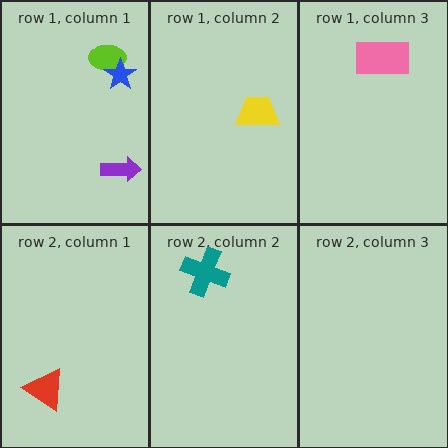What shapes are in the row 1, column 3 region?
The pink rectangle.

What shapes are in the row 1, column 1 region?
The lime ellipse, the purple arrow, the blue star.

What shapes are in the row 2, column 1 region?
The red triangle.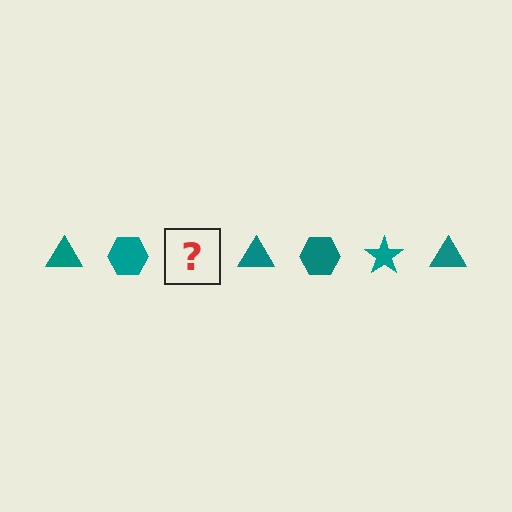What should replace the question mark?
The question mark should be replaced with a teal star.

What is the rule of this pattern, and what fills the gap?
The rule is that the pattern cycles through triangle, hexagon, star shapes in teal. The gap should be filled with a teal star.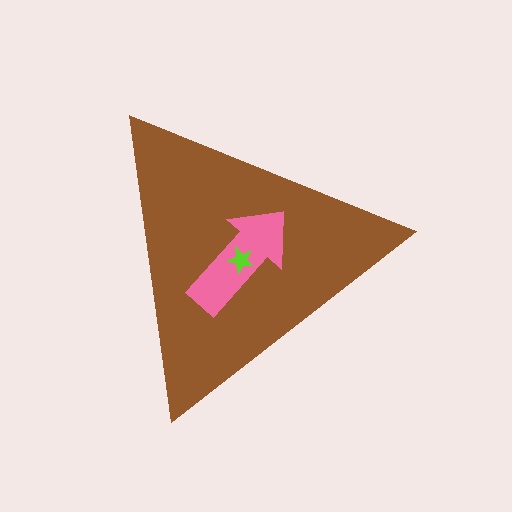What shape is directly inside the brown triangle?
The pink arrow.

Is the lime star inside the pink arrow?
Yes.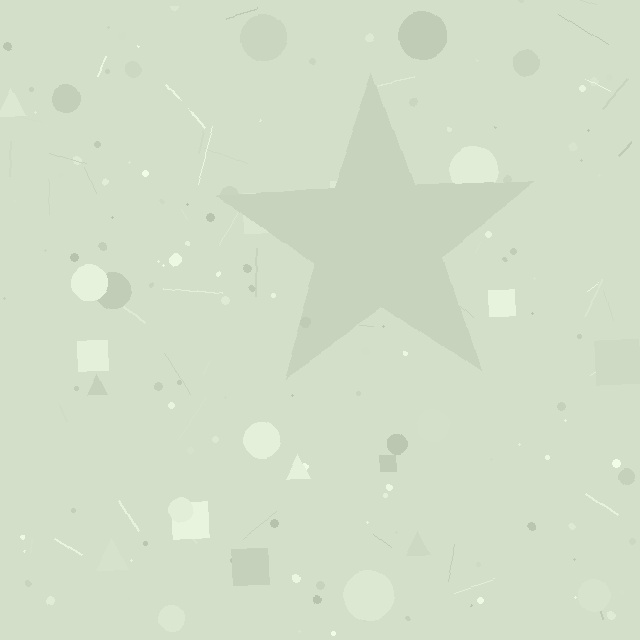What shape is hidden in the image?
A star is hidden in the image.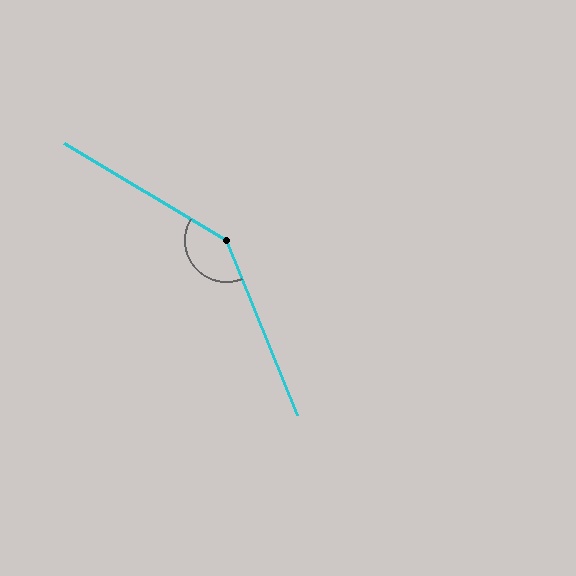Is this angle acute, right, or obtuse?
It is obtuse.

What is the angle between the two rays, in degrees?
Approximately 143 degrees.